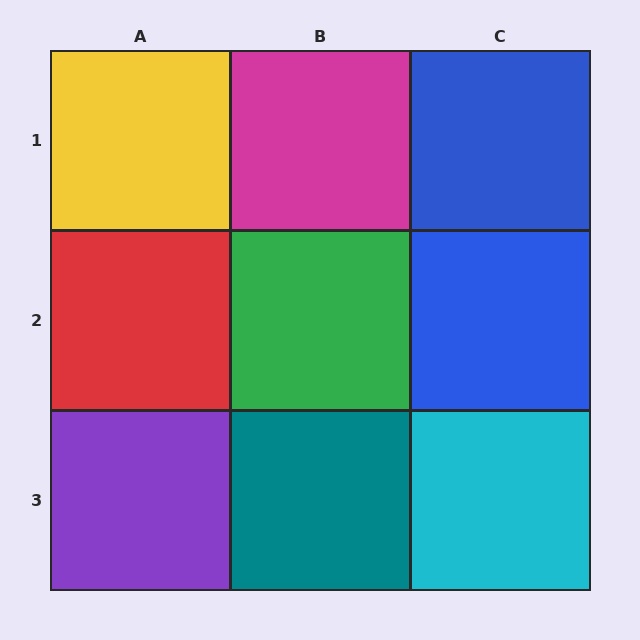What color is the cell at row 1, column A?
Yellow.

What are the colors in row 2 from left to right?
Red, green, blue.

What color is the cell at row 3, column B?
Teal.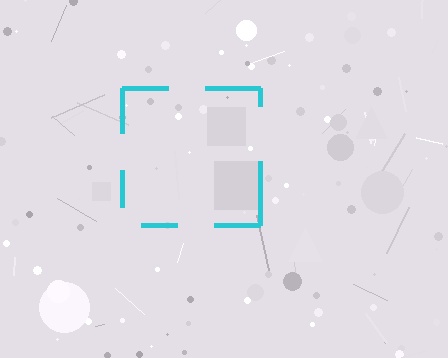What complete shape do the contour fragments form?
The contour fragments form a square.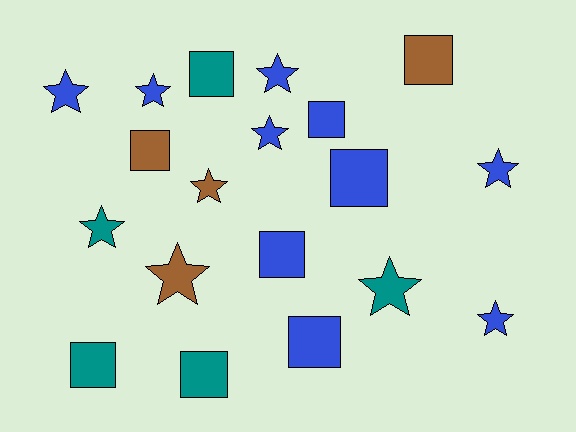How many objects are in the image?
There are 19 objects.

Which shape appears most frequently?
Star, with 10 objects.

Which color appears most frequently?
Blue, with 10 objects.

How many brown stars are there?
There are 2 brown stars.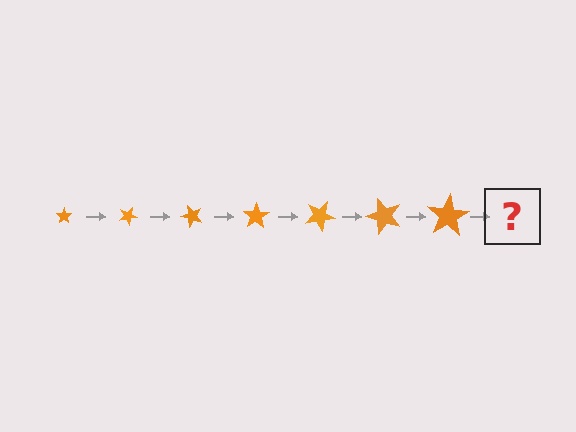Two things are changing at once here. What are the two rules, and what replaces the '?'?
The two rules are that the star grows larger each step and it rotates 25 degrees each step. The '?' should be a star, larger than the previous one and rotated 175 degrees from the start.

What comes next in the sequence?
The next element should be a star, larger than the previous one and rotated 175 degrees from the start.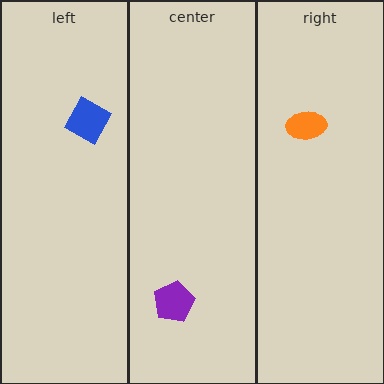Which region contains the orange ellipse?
The right region.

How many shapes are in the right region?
1.